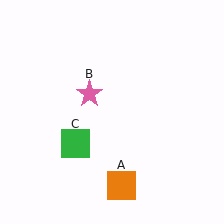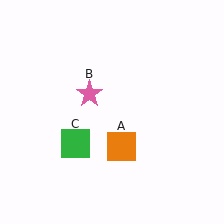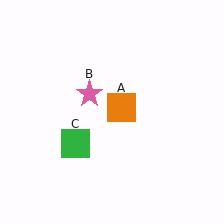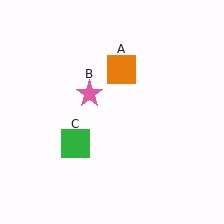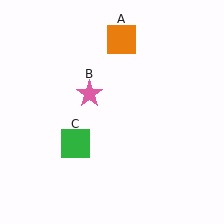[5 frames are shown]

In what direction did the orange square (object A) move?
The orange square (object A) moved up.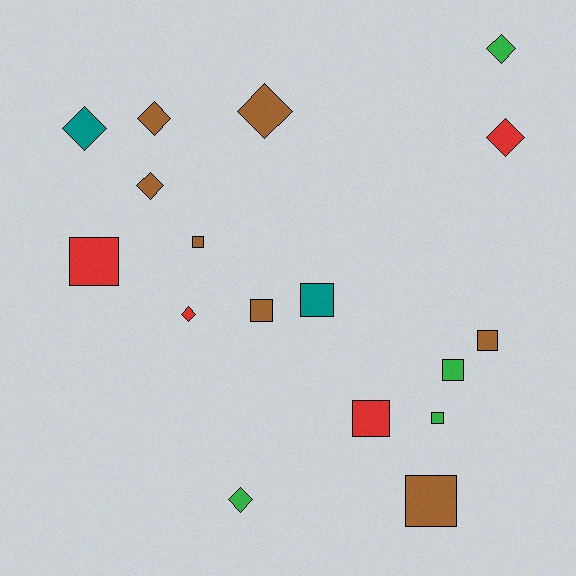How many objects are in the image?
There are 17 objects.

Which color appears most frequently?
Brown, with 7 objects.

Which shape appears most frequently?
Square, with 9 objects.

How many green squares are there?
There are 2 green squares.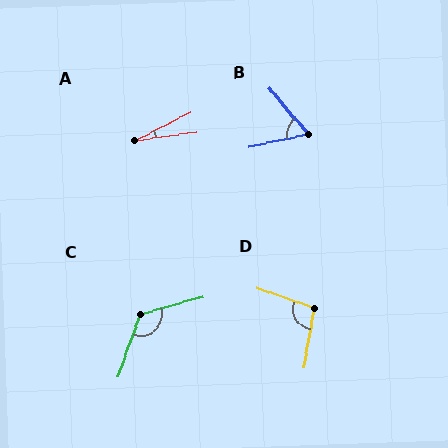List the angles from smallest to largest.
A (18°), B (62°), D (99°), C (125°).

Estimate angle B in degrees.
Approximately 62 degrees.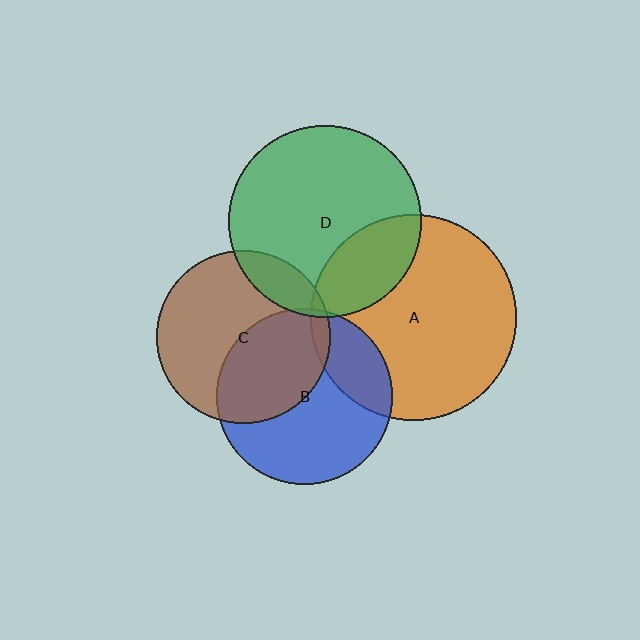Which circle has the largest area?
Circle A (orange).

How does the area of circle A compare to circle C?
Approximately 1.4 times.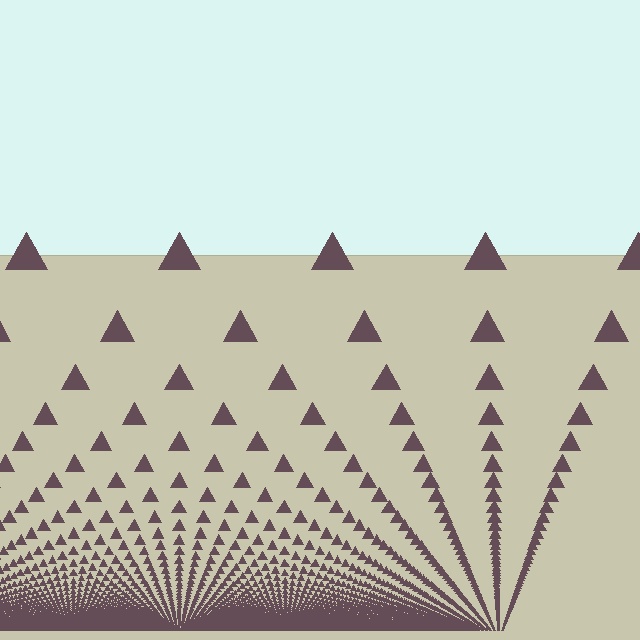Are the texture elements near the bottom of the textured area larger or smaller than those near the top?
Smaller. The gradient is inverted — elements near the bottom are smaller and denser.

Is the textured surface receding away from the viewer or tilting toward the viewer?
The surface appears to tilt toward the viewer. Texture elements get larger and sparser toward the top.